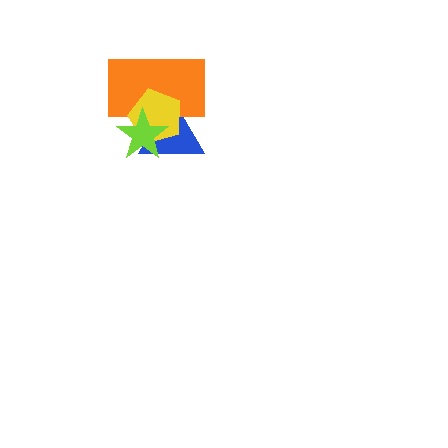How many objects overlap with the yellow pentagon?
3 objects overlap with the yellow pentagon.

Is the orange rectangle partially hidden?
Yes, it is partially covered by another shape.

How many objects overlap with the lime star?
3 objects overlap with the lime star.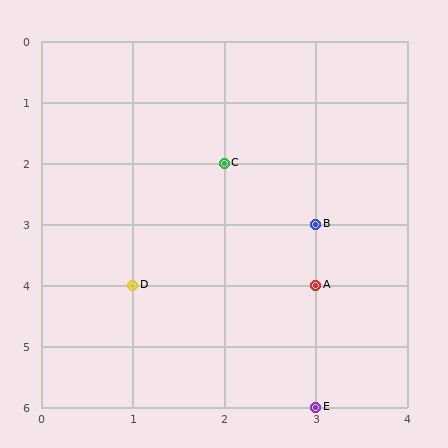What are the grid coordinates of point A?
Point A is at grid coordinates (3, 4).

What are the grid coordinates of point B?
Point B is at grid coordinates (3, 3).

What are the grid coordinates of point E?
Point E is at grid coordinates (3, 6).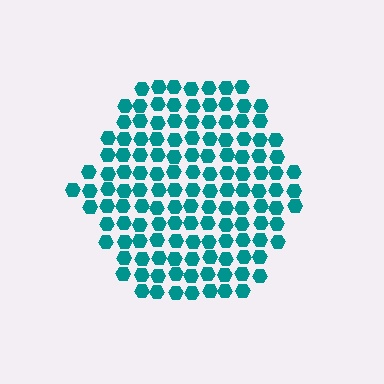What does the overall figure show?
The overall figure shows a hexagon.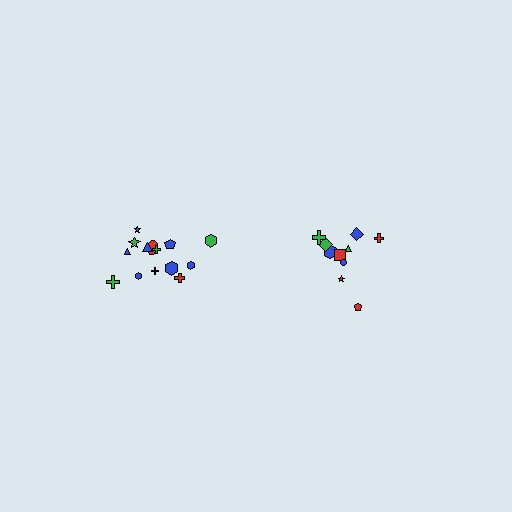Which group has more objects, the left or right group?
The left group.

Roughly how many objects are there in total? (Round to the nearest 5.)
Roughly 25 objects in total.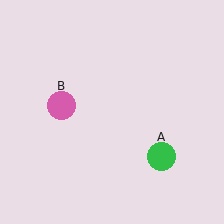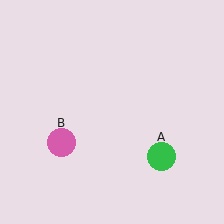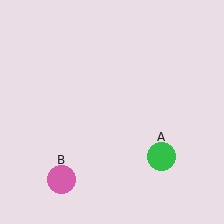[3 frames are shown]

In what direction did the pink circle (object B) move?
The pink circle (object B) moved down.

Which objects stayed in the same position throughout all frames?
Green circle (object A) remained stationary.